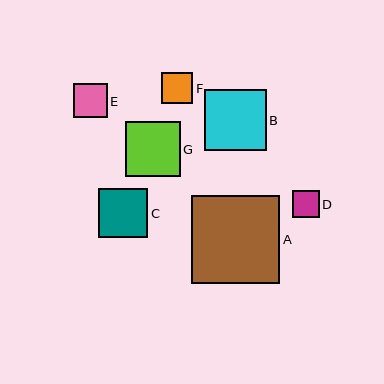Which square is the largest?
Square A is the largest with a size of approximately 89 pixels.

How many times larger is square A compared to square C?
Square A is approximately 1.8 times the size of square C.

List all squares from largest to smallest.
From largest to smallest: A, B, G, C, E, F, D.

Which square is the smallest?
Square D is the smallest with a size of approximately 27 pixels.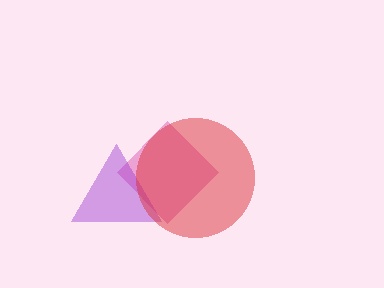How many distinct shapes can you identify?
There are 3 distinct shapes: a pink diamond, a purple triangle, a red circle.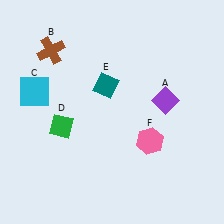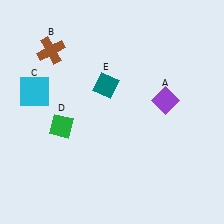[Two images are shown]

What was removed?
The pink hexagon (F) was removed in Image 2.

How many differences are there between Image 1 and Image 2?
There is 1 difference between the two images.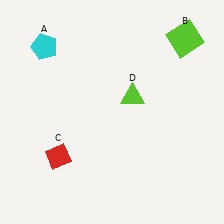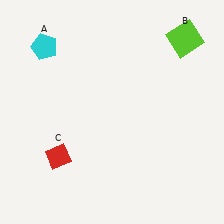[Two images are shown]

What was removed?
The lime triangle (D) was removed in Image 2.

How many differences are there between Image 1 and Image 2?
There is 1 difference between the two images.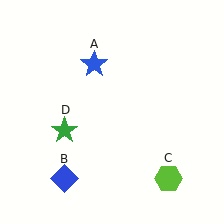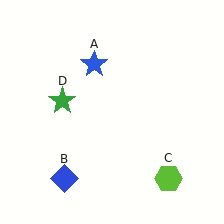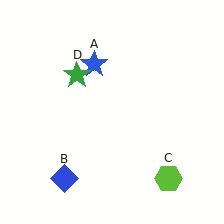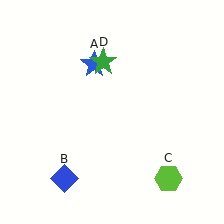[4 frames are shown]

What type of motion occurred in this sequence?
The green star (object D) rotated clockwise around the center of the scene.